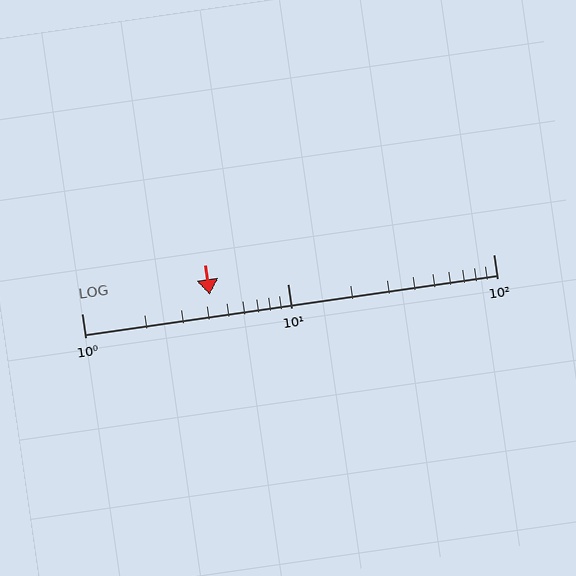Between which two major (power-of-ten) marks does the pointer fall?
The pointer is between 1 and 10.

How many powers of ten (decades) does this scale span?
The scale spans 2 decades, from 1 to 100.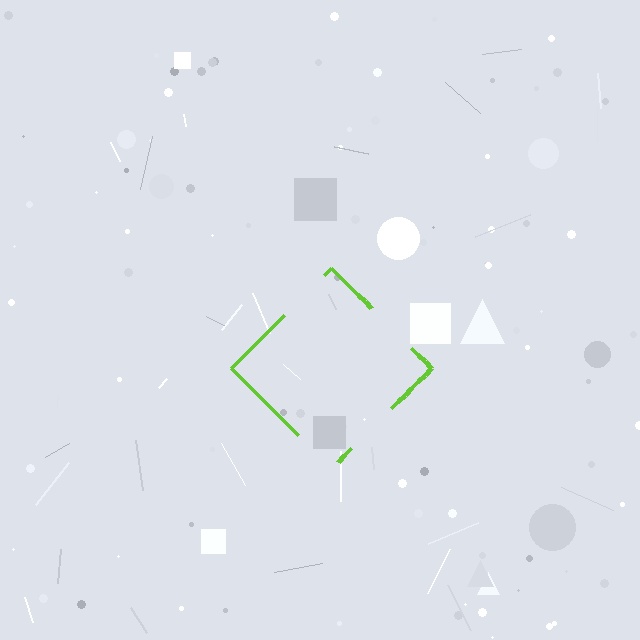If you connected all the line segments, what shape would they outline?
They would outline a diamond.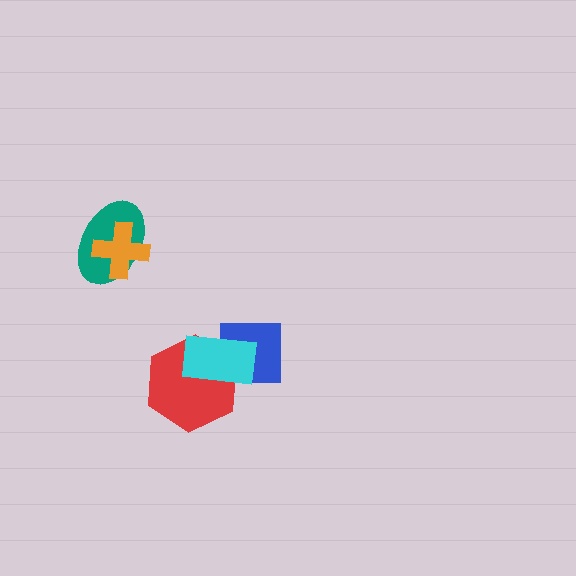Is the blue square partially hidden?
Yes, it is partially covered by another shape.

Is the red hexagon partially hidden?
Yes, it is partially covered by another shape.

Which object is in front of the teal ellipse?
The orange cross is in front of the teal ellipse.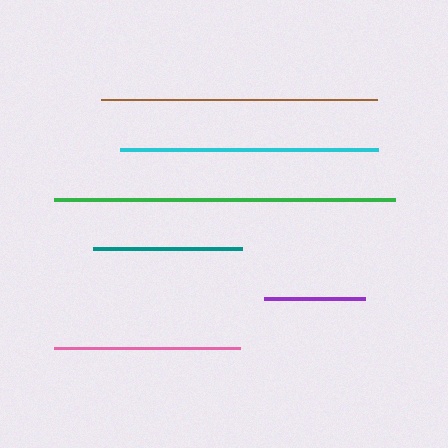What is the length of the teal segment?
The teal segment is approximately 148 pixels long.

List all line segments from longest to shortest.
From longest to shortest: green, brown, cyan, pink, teal, purple.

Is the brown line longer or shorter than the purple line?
The brown line is longer than the purple line.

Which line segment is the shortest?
The purple line is the shortest at approximately 101 pixels.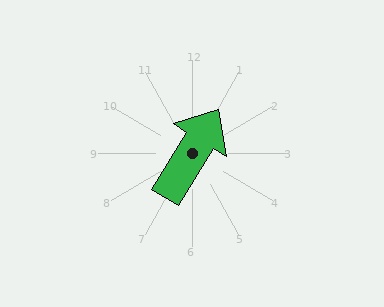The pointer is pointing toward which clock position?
Roughly 1 o'clock.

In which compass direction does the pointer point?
Northeast.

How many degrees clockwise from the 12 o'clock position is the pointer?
Approximately 31 degrees.